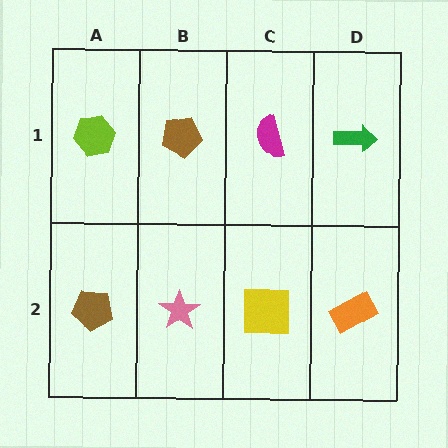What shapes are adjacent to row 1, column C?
A yellow square (row 2, column C), a brown pentagon (row 1, column B), a green arrow (row 1, column D).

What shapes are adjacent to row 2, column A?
A lime hexagon (row 1, column A), a pink star (row 2, column B).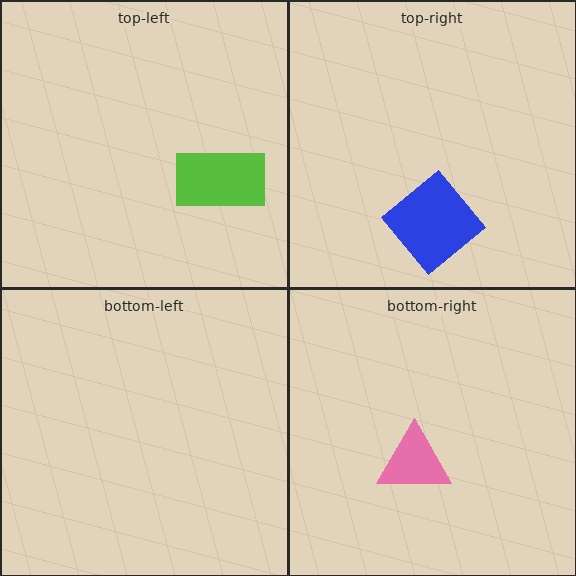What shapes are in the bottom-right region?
The pink triangle.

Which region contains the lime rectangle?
The top-left region.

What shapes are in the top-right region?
The blue diamond.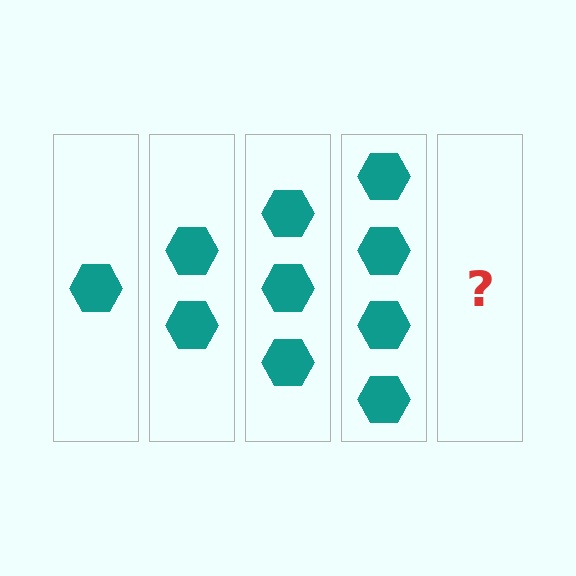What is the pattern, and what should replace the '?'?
The pattern is that each step adds one more hexagon. The '?' should be 5 hexagons.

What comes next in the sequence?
The next element should be 5 hexagons.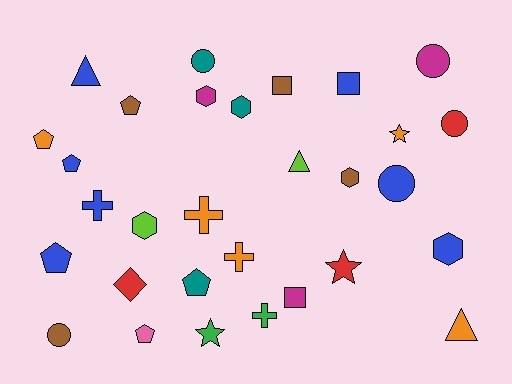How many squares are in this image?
There are 3 squares.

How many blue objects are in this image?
There are 7 blue objects.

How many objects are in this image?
There are 30 objects.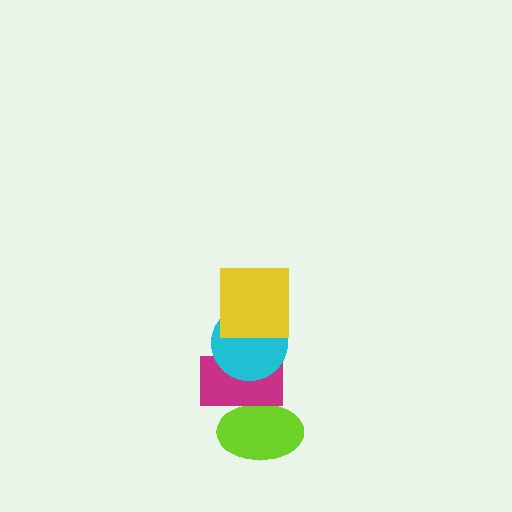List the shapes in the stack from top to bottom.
From top to bottom: the yellow square, the cyan circle, the magenta rectangle, the lime ellipse.